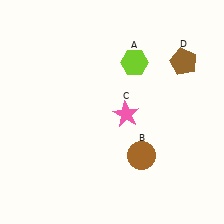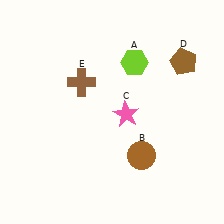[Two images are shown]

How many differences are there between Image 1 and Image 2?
There is 1 difference between the two images.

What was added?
A brown cross (E) was added in Image 2.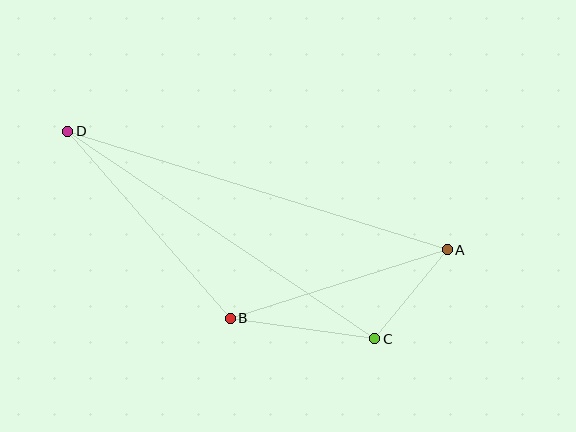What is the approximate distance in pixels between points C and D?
The distance between C and D is approximately 371 pixels.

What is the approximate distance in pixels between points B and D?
The distance between B and D is approximately 248 pixels.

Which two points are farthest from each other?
Points A and D are farthest from each other.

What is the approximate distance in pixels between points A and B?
The distance between A and B is approximately 228 pixels.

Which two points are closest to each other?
Points A and C are closest to each other.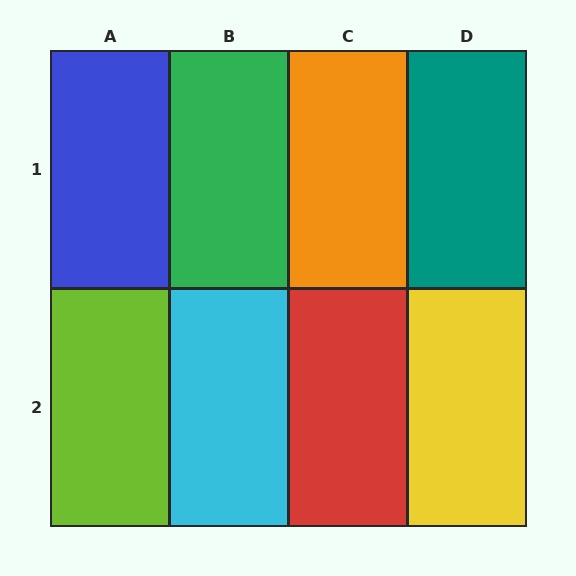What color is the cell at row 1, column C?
Orange.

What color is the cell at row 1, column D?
Teal.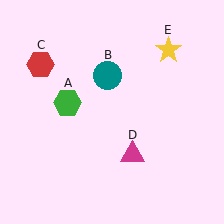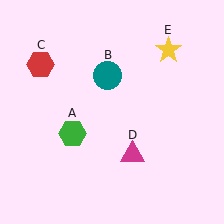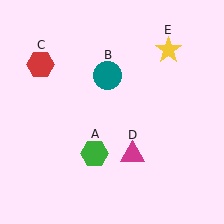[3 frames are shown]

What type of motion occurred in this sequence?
The green hexagon (object A) rotated counterclockwise around the center of the scene.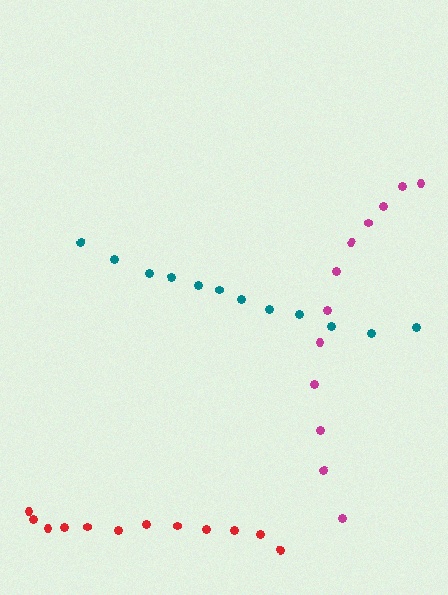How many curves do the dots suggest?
There are 3 distinct paths.